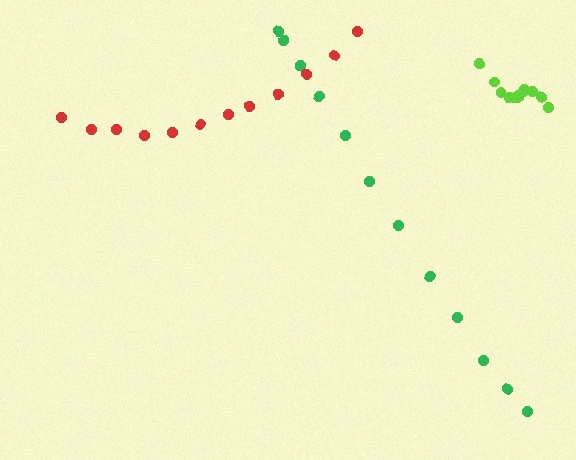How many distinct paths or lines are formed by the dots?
There are 3 distinct paths.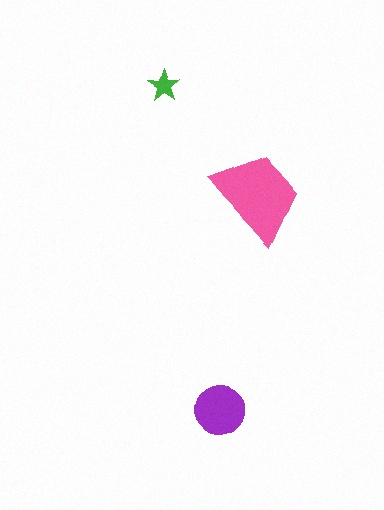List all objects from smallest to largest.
The green star, the purple circle, the pink trapezoid.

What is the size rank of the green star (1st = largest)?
3rd.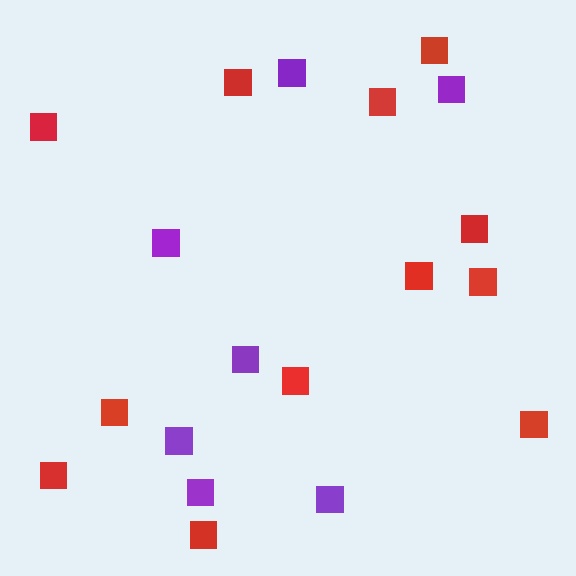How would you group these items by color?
There are 2 groups: one group of purple squares (7) and one group of red squares (12).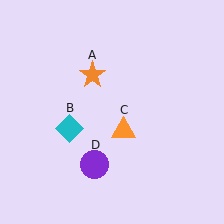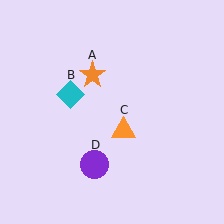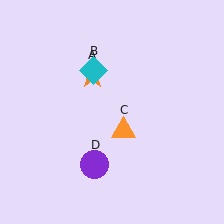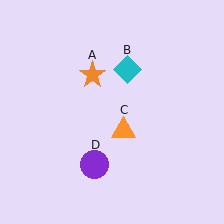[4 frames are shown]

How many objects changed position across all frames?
1 object changed position: cyan diamond (object B).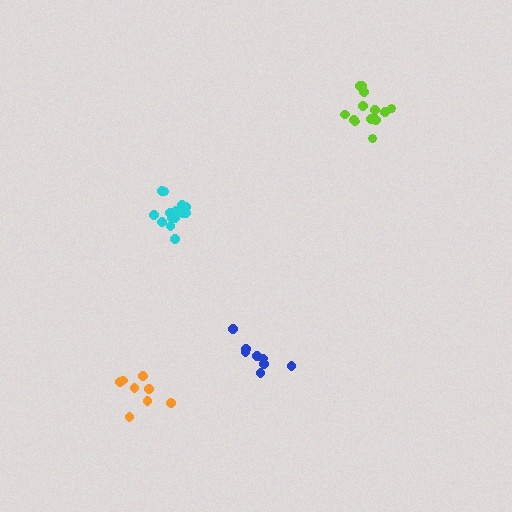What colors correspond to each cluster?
The clusters are colored: lime, orange, blue, cyan.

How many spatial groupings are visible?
There are 4 spatial groupings.